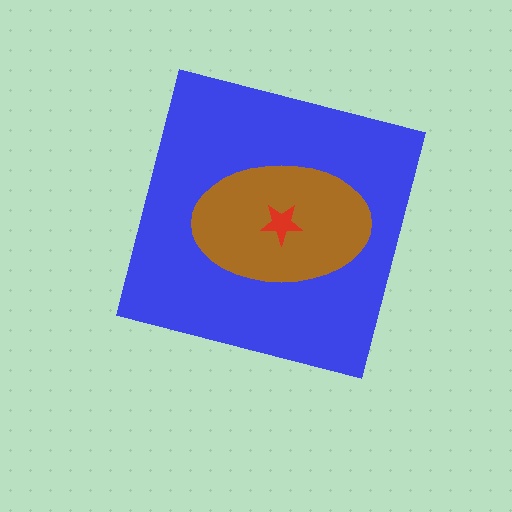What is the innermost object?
The red star.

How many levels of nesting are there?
3.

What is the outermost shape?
The blue square.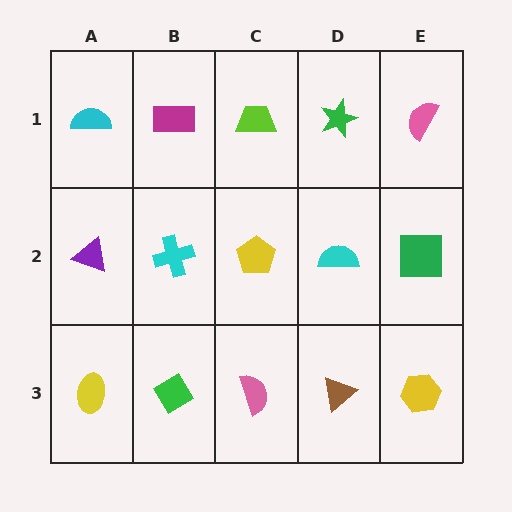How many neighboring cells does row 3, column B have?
3.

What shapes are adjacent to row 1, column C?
A yellow pentagon (row 2, column C), a magenta rectangle (row 1, column B), a green star (row 1, column D).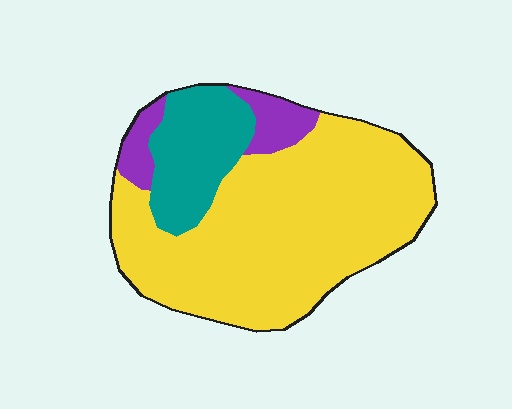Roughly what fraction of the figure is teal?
Teal takes up about one fifth (1/5) of the figure.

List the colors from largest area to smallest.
From largest to smallest: yellow, teal, purple.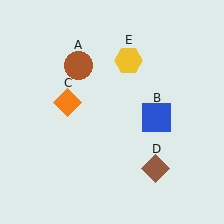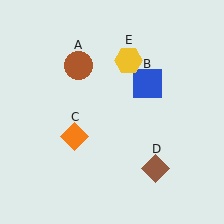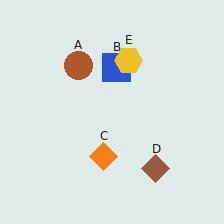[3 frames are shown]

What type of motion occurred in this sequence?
The blue square (object B), orange diamond (object C) rotated counterclockwise around the center of the scene.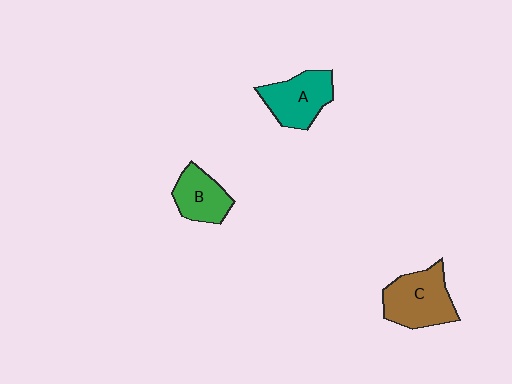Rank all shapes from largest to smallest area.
From largest to smallest: C (brown), A (teal), B (green).